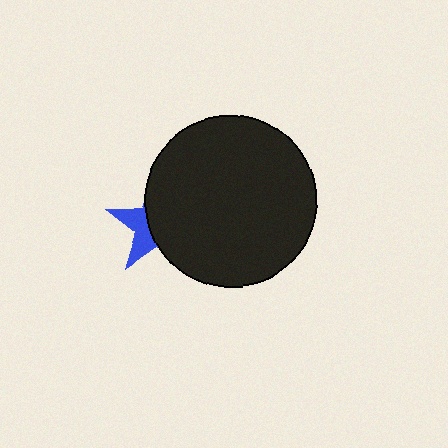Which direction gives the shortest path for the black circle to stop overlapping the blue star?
Moving right gives the shortest separation.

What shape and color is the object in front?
The object in front is a black circle.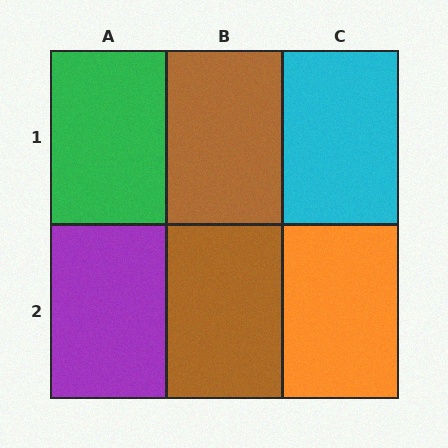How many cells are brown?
2 cells are brown.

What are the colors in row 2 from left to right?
Purple, brown, orange.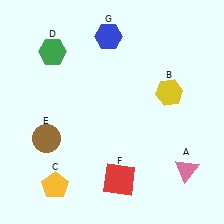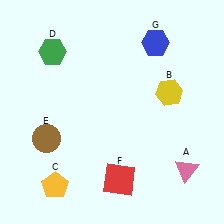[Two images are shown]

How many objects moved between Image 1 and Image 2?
1 object moved between the two images.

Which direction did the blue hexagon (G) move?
The blue hexagon (G) moved right.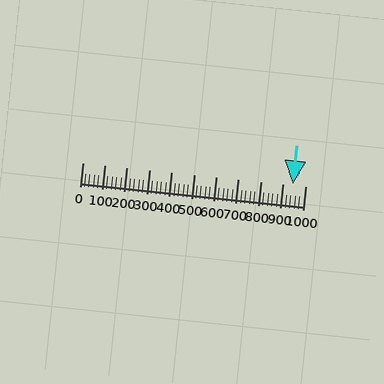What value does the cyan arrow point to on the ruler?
The cyan arrow points to approximately 944.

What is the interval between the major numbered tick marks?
The major tick marks are spaced 100 units apart.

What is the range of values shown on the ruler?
The ruler shows values from 0 to 1000.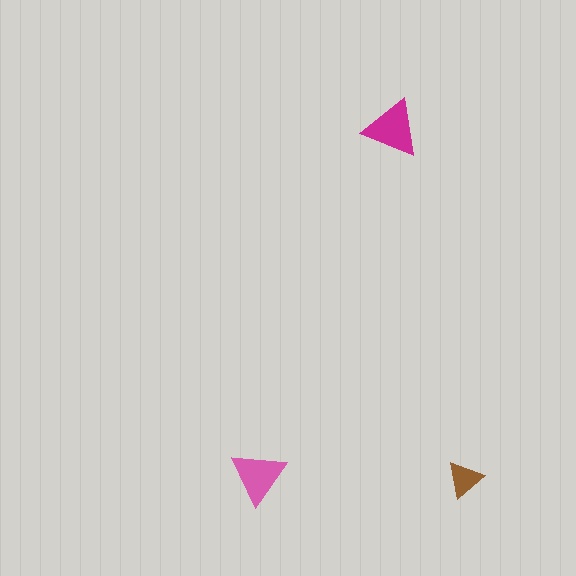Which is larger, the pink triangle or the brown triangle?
The pink one.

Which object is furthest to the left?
The pink triangle is leftmost.